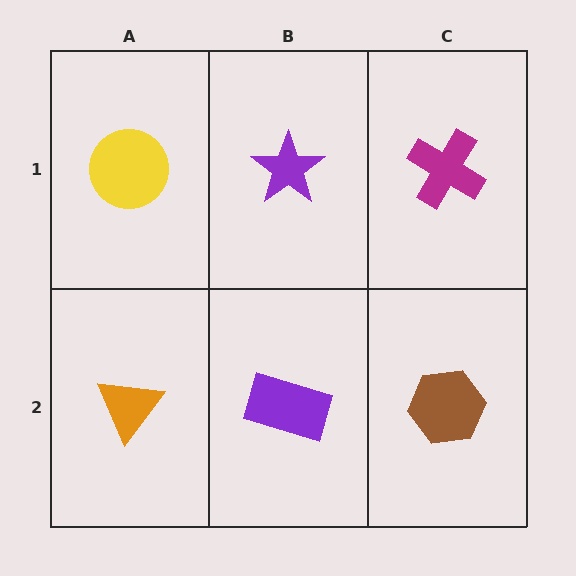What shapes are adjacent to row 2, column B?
A purple star (row 1, column B), an orange triangle (row 2, column A), a brown hexagon (row 2, column C).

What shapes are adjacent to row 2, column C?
A magenta cross (row 1, column C), a purple rectangle (row 2, column B).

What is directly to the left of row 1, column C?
A purple star.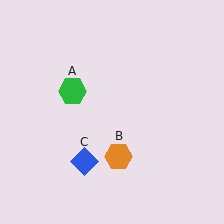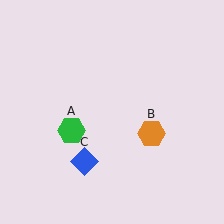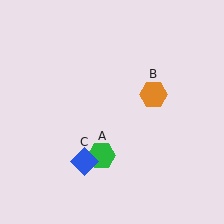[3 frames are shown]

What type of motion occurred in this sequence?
The green hexagon (object A), orange hexagon (object B) rotated counterclockwise around the center of the scene.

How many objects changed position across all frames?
2 objects changed position: green hexagon (object A), orange hexagon (object B).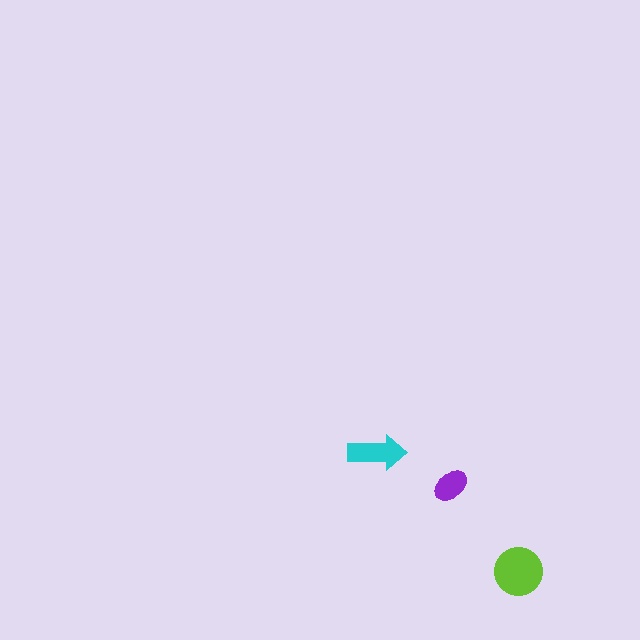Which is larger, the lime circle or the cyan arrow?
The lime circle.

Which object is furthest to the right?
The lime circle is rightmost.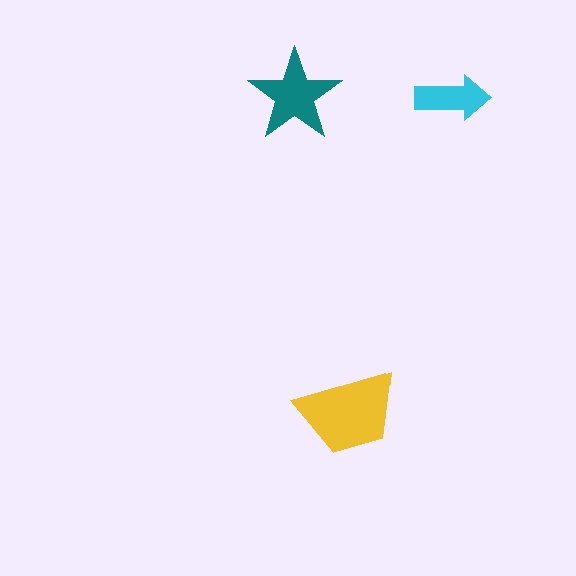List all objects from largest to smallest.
The yellow trapezoid, the teal star, the cyan arrow.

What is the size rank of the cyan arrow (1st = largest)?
3rd.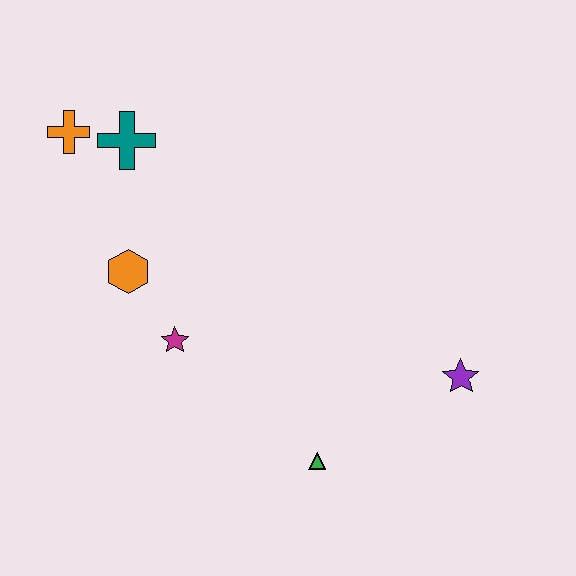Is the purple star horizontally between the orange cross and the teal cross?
No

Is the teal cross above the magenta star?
Yes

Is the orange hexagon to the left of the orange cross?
No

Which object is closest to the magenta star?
The orange hexagon is closest to the magenta star.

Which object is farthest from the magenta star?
The purple star is farthest from the magenta star.